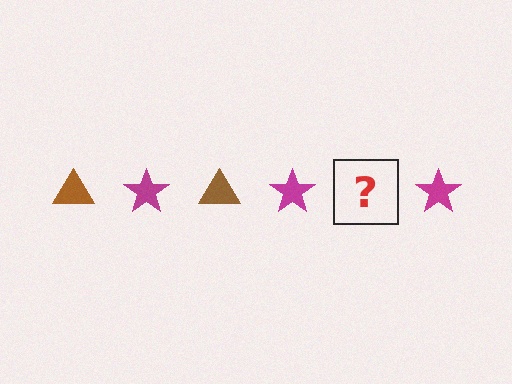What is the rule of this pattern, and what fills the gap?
The rule is that the pattern alternates between brown triangle and magenta star. The gap should be filled with a brown triangle.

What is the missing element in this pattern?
The missing element is a brown triangle.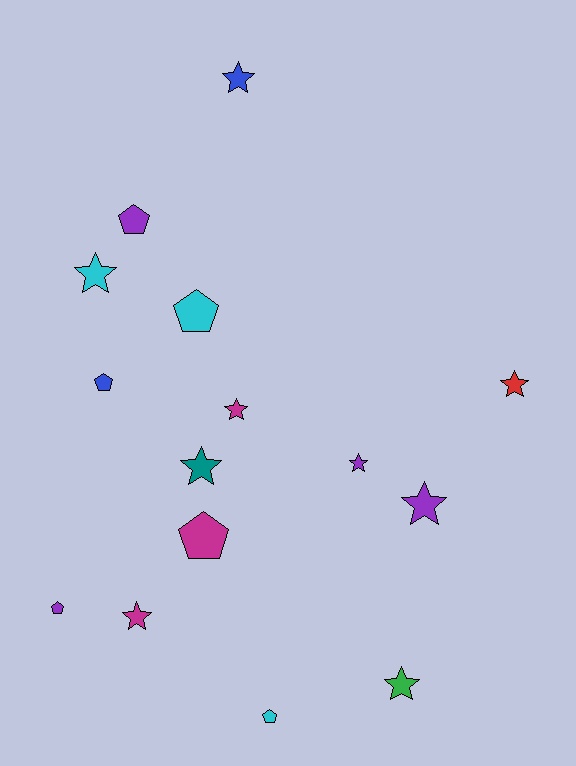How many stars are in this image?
There are 9 stars.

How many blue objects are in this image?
There are 2 blue objects.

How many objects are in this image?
There are 15 objects.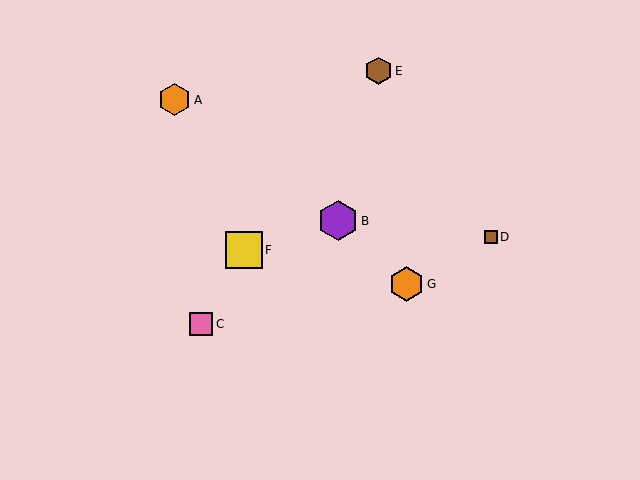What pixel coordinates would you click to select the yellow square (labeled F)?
Click at (244, 250) to select the yellow square F.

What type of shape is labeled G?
Shape G is an orange hexagon.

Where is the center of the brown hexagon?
The center of the brown hexagon is at (379, 71).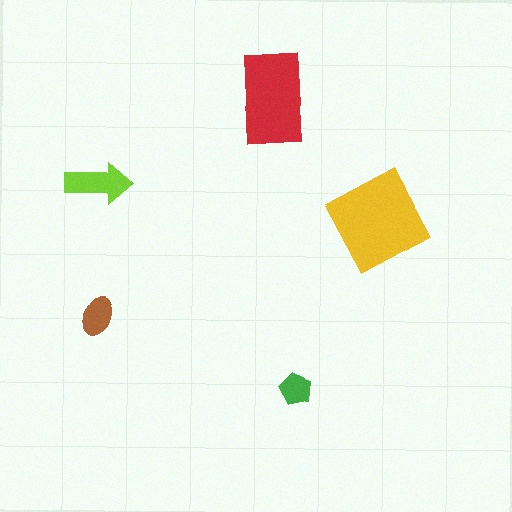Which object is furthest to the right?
The yellow square is rightmost.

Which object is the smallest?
The green pentagon.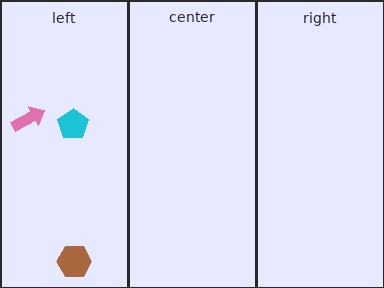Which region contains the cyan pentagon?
The left region.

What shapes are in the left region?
The brown hexagon, the cyan pentagon, the pink arrow.